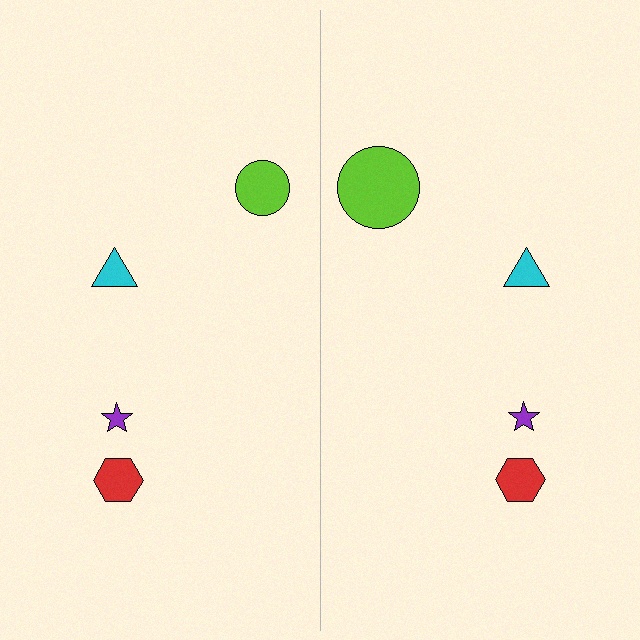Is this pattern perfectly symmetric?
No, the pattern is not perfectly symmetric. The lime circle on the right side has a different size than its mirror counterpart.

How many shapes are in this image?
There are 8 shapes in this image.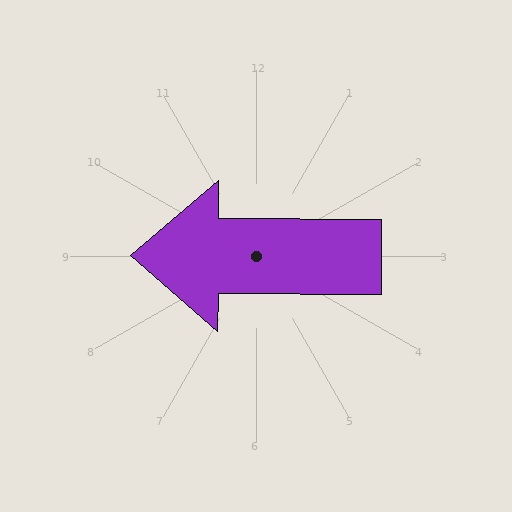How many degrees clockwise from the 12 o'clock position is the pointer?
Approximately 270 degrees.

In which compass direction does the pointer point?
West.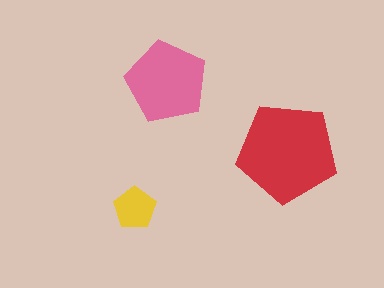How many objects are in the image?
There are 3 objects in the image.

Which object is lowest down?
The yellow pentagon is bottommost.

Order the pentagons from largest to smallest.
the red one, the pink one, the yellow one.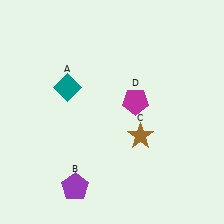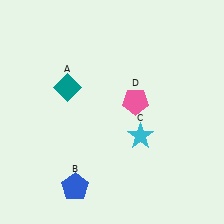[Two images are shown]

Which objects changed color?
B changed from purple to blue. C changed from brown to cyan. D changed from magenta to pink.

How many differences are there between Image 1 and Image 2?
There are 3 differences between the two images.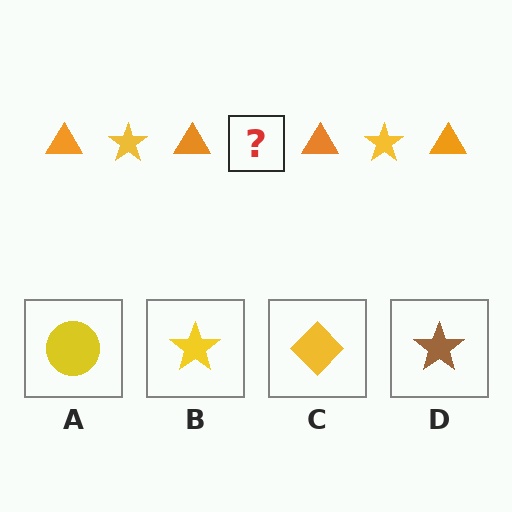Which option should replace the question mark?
Option B.